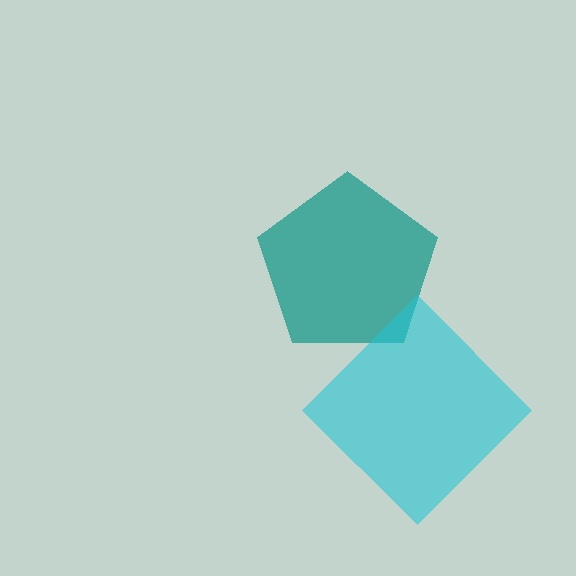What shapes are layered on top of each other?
The layered shapes are: a teal pentagon, a cyan diamond.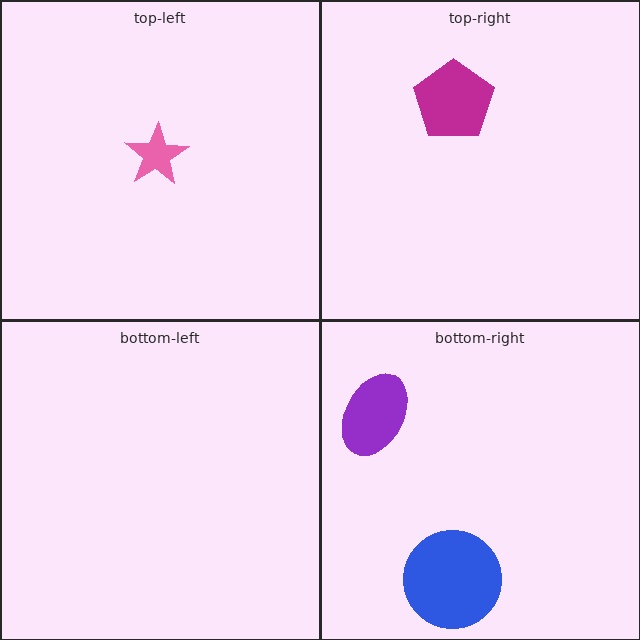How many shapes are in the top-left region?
1.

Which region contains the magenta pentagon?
The top-right region.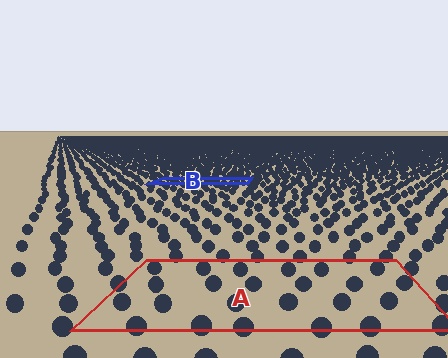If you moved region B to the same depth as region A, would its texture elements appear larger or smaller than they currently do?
They would appear larger. At a closer depth, the same texture elements are projected at a bigger on-screen size.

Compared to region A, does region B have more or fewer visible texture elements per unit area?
Region B has more texture elements per unit area — they are packed more densely because it is farther away.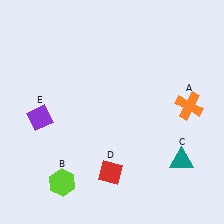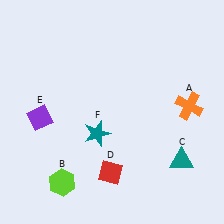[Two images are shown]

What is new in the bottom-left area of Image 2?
A teal star (F) was added in the bottom-left area of Image 2.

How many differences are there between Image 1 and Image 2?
There is 1 difference between the two images.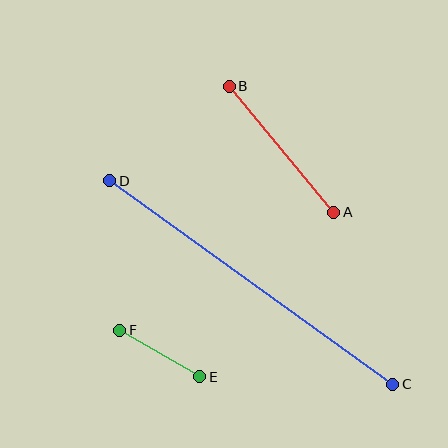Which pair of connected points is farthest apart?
Points C and D are farthest apart.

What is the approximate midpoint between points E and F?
The midpoint is at approximately (160, 353) pixels.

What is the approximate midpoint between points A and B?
The midpoint is at approximately (282, 149) pixels.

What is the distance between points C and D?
The distance is approximately 348 pixels.